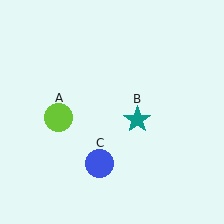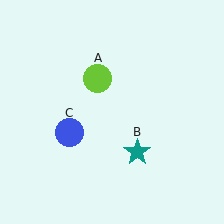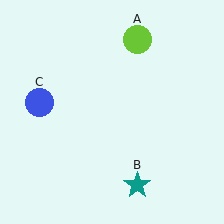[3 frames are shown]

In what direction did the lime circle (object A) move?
The lime circle (object A) moved up and to the right.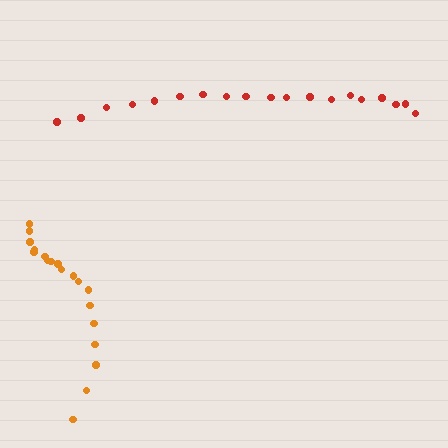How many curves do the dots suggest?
There are 2 distinct paths.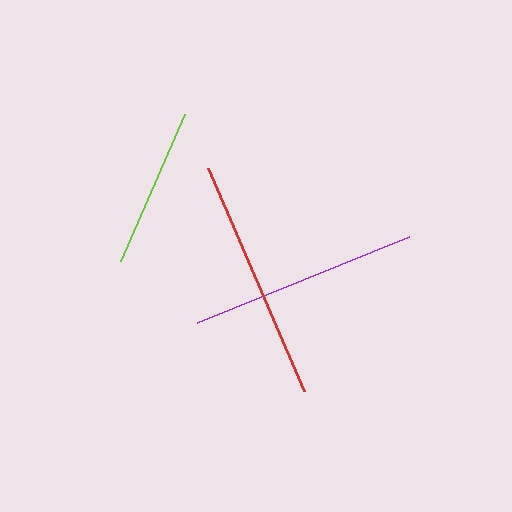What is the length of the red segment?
The red segment is approximately 242 pixels long.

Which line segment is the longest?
The red line is the longest at approximately 242 pixels.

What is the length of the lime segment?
The lime segment is approximately 161 pixels long.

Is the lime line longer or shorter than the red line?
The red line is longer than the lime line.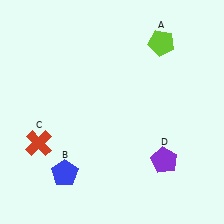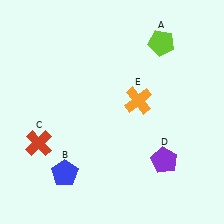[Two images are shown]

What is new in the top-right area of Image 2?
An orange cross (E) was added in the top-right area of Image 2.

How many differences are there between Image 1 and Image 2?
There is 1 difference between the two images.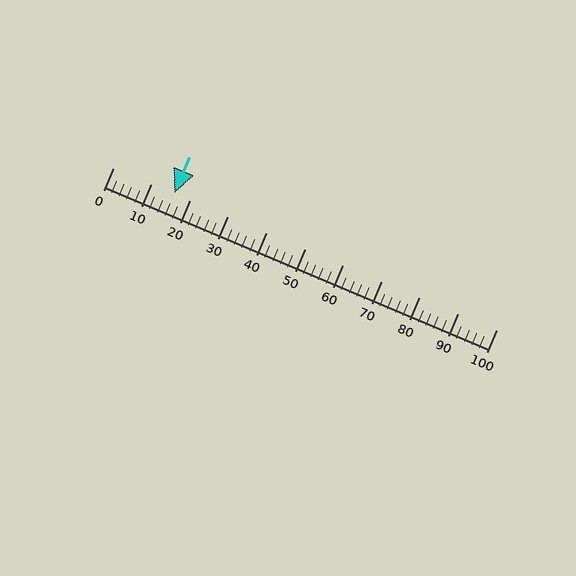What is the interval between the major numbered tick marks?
The major tick marks are spaced 10 units apart.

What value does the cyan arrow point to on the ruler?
The cyan arrow points to approximately 16.